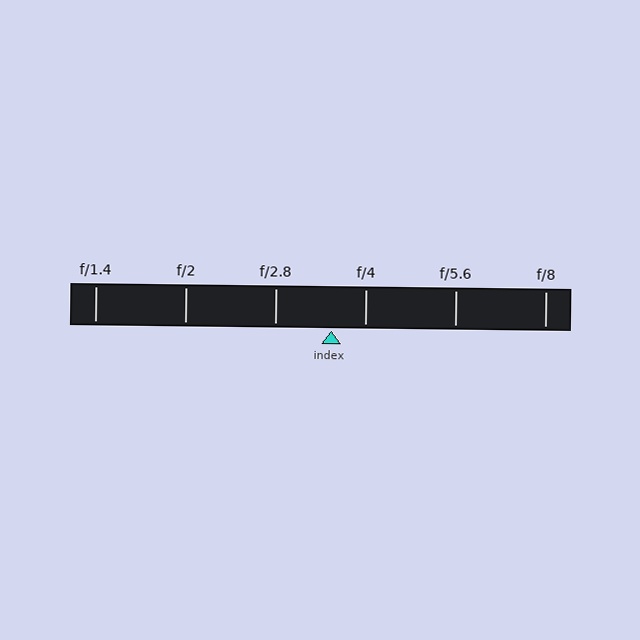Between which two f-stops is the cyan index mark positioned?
The index mark is between f/2.8 and f/4.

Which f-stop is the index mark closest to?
The index mark is closest to f/4.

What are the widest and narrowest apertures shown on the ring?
The widest aperture shown is f/1.4 and the narrowest is f/8.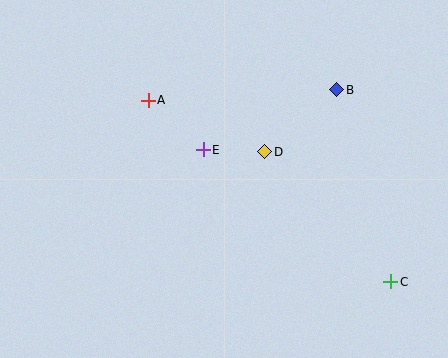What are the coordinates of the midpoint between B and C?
The midpoint between B and C is at (364, 186).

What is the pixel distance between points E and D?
The distance between E and D is 62 pixels.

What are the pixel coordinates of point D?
Point D is at (265, 152).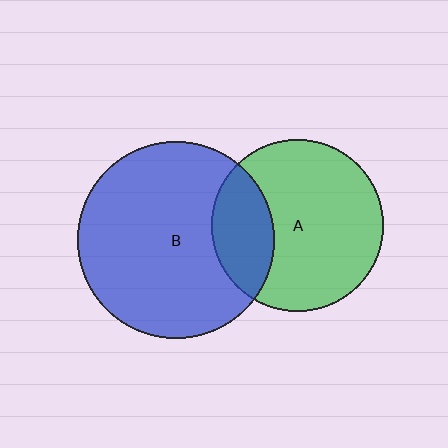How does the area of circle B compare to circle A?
Approximately 1.3 times.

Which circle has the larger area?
Circle B (blue).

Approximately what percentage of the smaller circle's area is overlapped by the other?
Approximately 25%.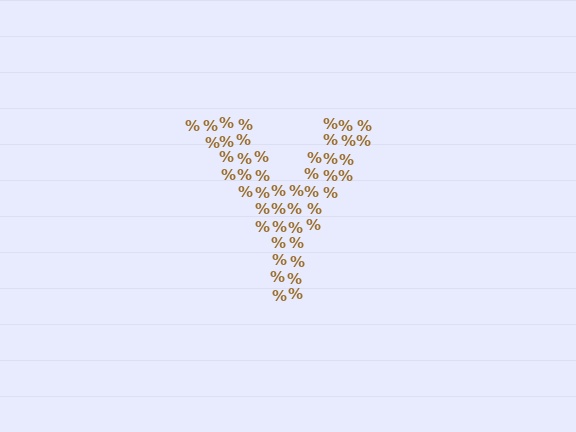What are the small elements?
The small elements are percent signs.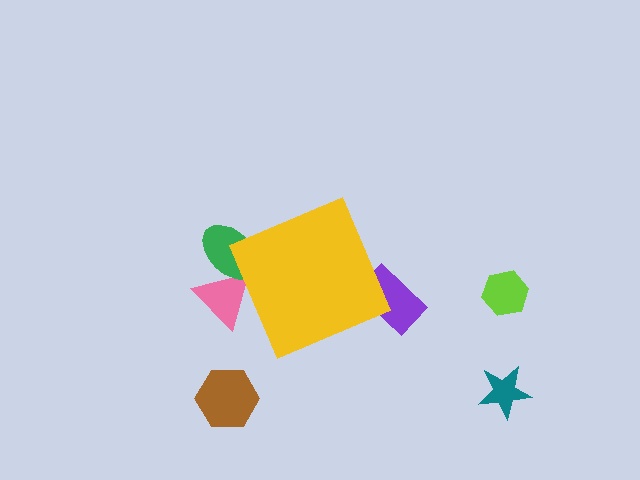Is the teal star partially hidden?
No, the teal star is fully visible.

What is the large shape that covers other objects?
A yellow diamond.